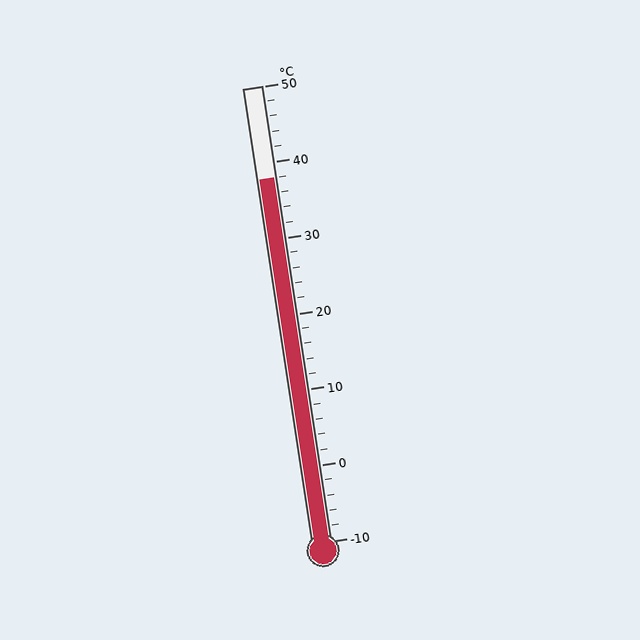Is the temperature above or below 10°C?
The temperature is above 10°C.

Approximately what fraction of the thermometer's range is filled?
The thermometer is filled to approximately 80% of its range.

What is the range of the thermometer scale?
The thermometer scale ranges from -10°C to 50°C.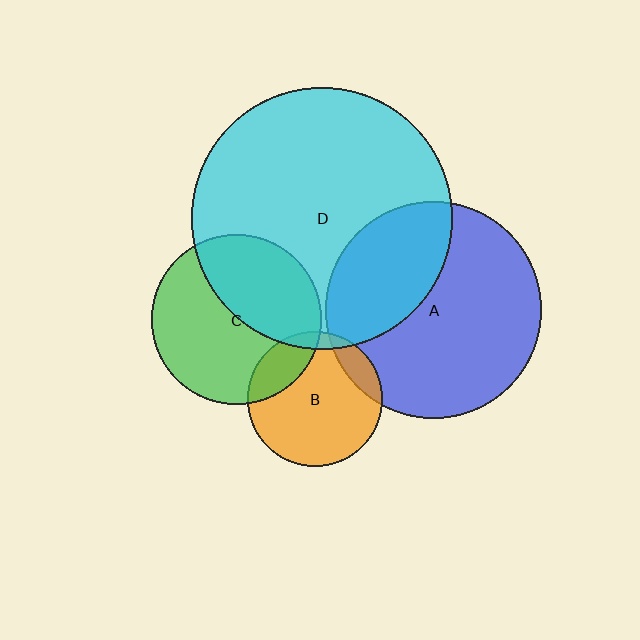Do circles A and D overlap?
Yes.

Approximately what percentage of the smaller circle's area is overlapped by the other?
Approximately 35%.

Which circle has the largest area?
Circle D (cyan).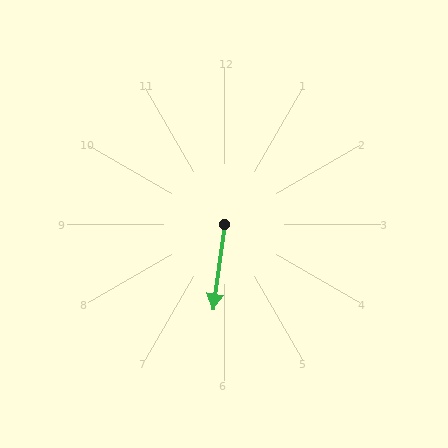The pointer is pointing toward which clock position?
Roughly 6 o'clock.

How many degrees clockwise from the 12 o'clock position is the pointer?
Approximately 187 degrees.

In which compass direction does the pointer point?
South.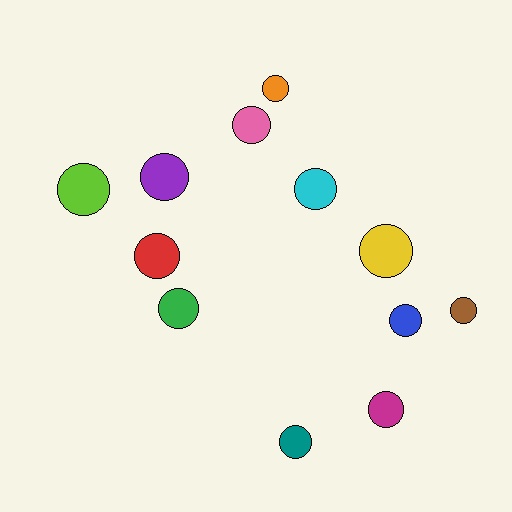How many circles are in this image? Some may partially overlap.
There are 12 circles.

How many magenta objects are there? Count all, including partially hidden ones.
There is 1 magenta object.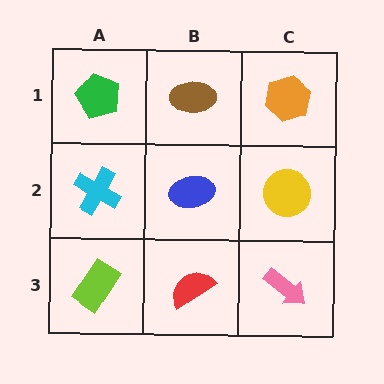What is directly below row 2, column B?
A red semicircle.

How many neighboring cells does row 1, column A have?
2.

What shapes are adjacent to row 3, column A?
A cyan cross (row 2, column A), a red semicircle (row 3, column B).